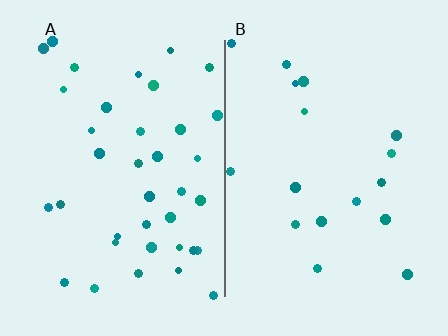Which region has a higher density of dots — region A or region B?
A (the left).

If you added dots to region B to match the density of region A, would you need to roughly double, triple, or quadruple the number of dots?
Approximately double.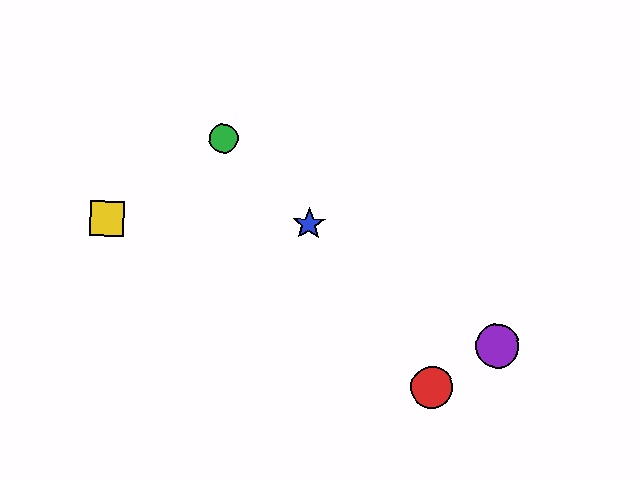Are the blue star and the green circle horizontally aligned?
No, the blue star is at y≈224 and the green circle is at y≈138.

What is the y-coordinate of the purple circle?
The purple circle is at y≈346.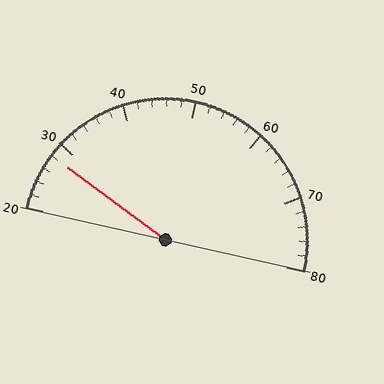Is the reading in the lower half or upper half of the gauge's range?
The reading is in the lower half of the range (20 to 80).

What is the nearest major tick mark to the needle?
The nearest major tick mark is 30.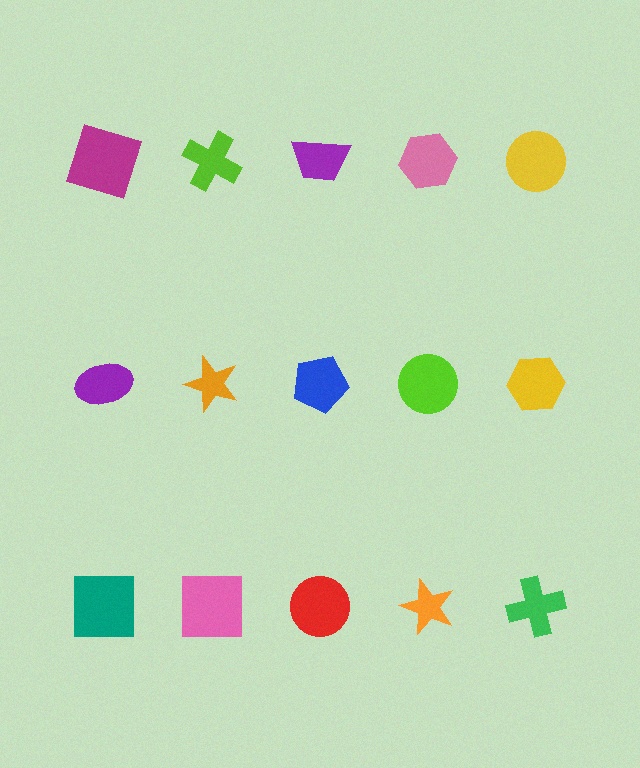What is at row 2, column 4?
A lime circle.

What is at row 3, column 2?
A pink square.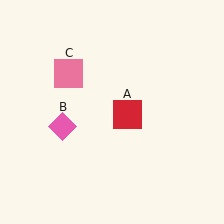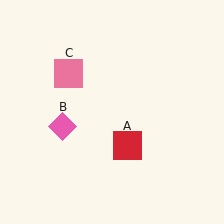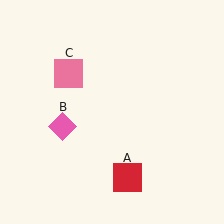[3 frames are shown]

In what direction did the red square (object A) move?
The red square (object A) moved down.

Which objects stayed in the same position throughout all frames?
Pink diamond (object B) and pink square (object C) remained stationary.